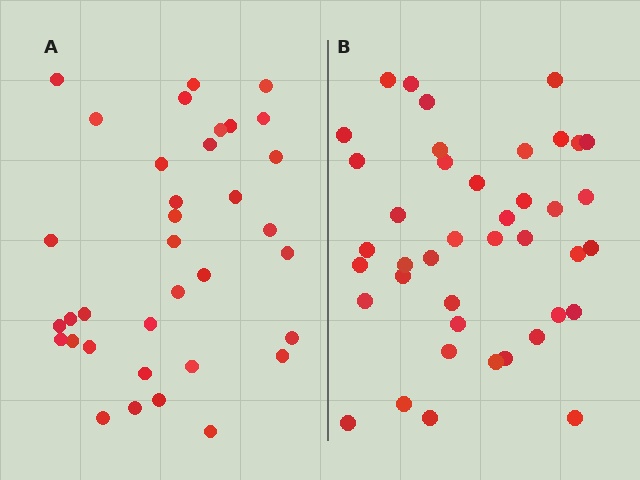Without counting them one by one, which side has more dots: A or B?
Region B (the right region) has more dots.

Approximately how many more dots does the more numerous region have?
Region B has about 6 more dots than region A.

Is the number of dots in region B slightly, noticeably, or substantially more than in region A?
Region B has only slightly more — the two regions are fairly close. The ratio is roughly 1.2 to 1.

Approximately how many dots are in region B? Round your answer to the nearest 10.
About 40 dots. (The exact count is 41, which rounds to 40.)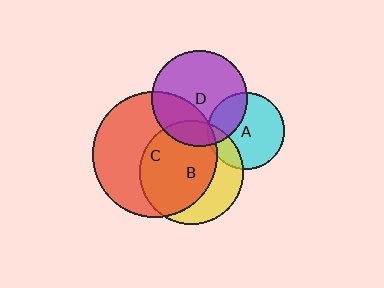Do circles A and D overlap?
Yes.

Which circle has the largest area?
Circle C (red).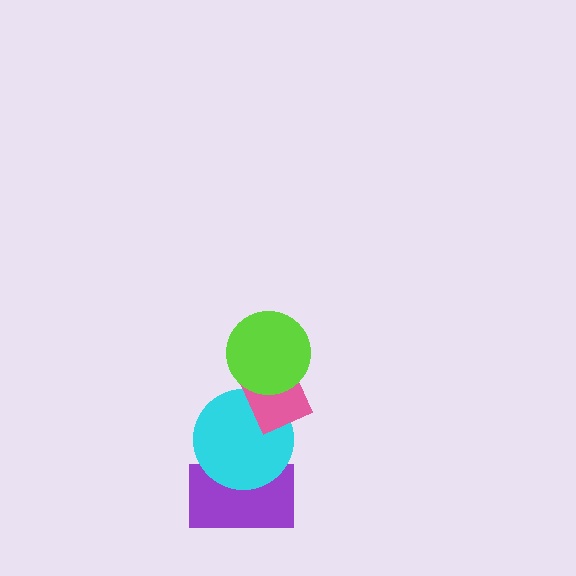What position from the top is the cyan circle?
The cyan circle is 3rd from the top.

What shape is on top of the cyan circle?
The pink rectangle is on top of the cyan circle.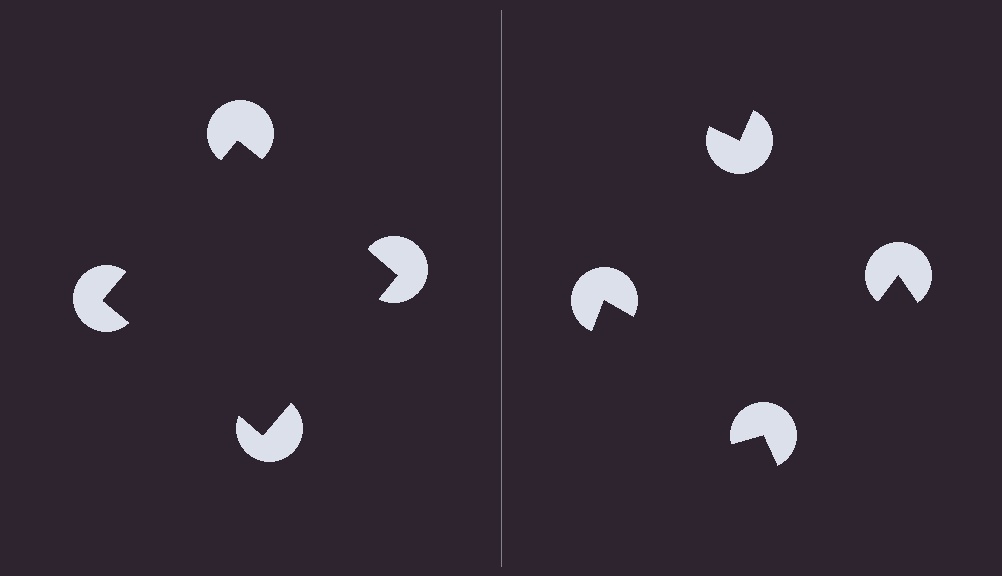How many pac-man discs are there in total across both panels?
8 — 4 on each side.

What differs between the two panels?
The pac-man discs are positioned identically on both sides; only the wedge orientations differ. On the left they align to a square; on the right they are misaligned.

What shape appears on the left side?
An illusory square.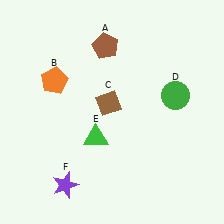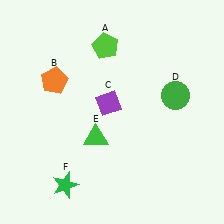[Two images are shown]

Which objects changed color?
A changed from brown to lime. C changed from brown to purple. F changed from purple to green.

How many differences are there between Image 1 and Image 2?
There are 3 differences between the two images.